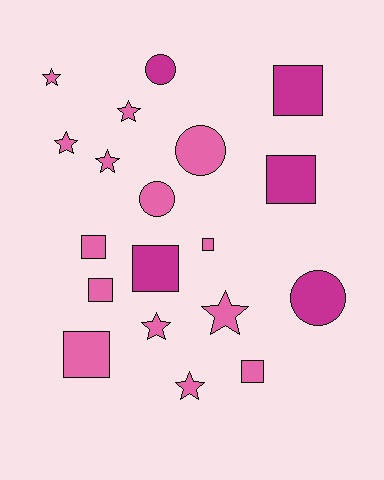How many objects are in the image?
There are 19 objects.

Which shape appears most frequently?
Square, with 8 objects.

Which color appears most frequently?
Pink, with 14 objects.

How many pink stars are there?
There are 7 pink stars.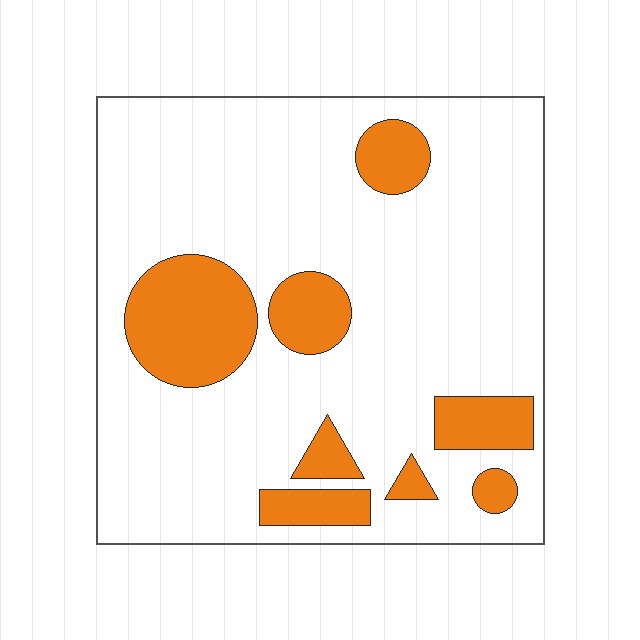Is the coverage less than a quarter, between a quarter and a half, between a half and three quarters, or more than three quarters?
Less than a quarter.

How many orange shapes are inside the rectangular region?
8.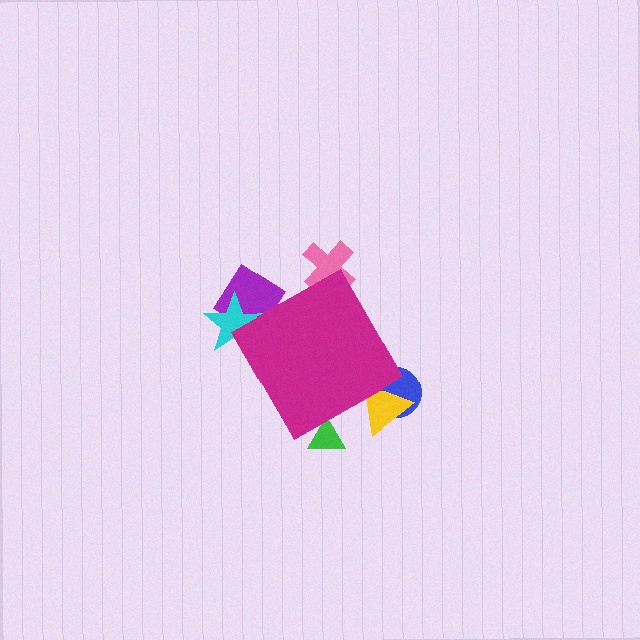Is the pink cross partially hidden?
Yes, the pink cross is partially hidden behind the magenta diamond.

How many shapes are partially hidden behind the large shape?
6 shapes are partially hidden.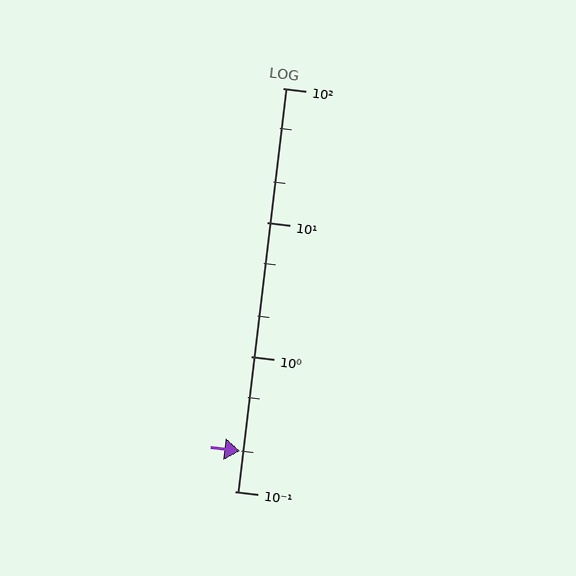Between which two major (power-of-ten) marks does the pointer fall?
The pointer is between 0.1 and 1.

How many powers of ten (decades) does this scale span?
The scale spans 3 decades, from 0.1 to 100.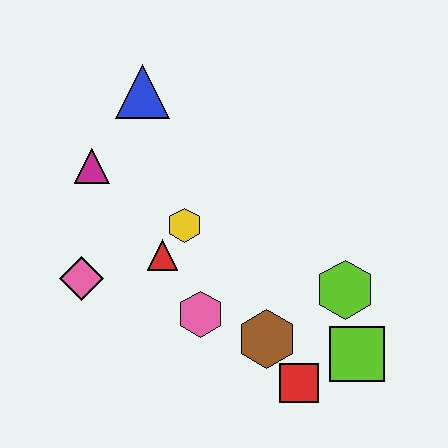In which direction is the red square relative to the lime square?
The red square is to the left of the lime square.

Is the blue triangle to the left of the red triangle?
Yes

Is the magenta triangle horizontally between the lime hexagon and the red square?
No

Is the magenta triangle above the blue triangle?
No